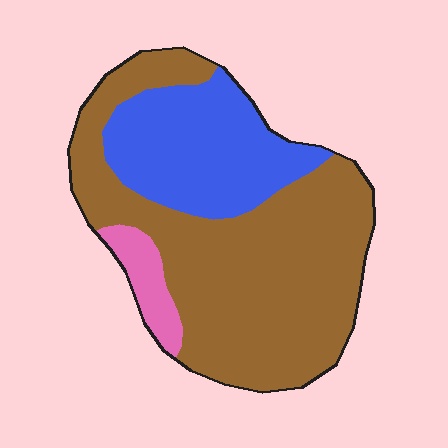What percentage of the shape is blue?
Blue takes up between a sixth and a third of the shape.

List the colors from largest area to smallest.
From largest to smallest: brown, blue, pink.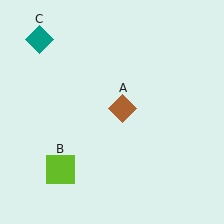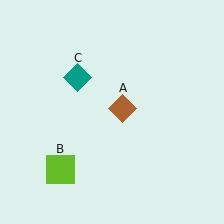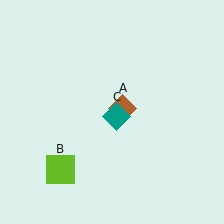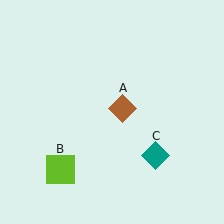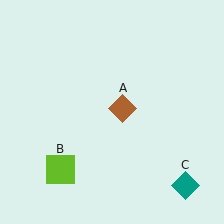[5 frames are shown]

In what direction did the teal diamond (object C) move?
The teal diamond (object C) moved down and to the right.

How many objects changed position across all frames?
1 object changed position: teal diamond (object C).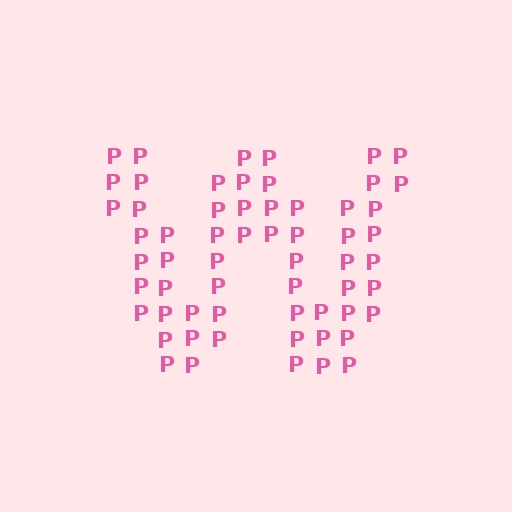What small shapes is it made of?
It is made of small letter P's.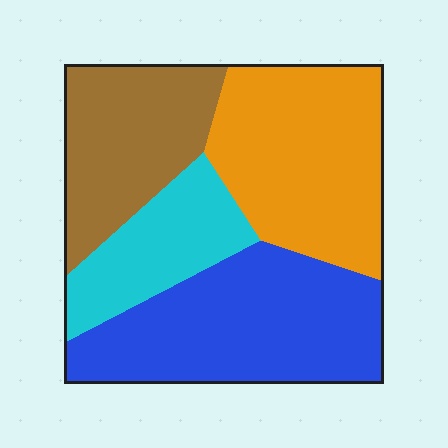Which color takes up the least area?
Cyan, at roughly 15%.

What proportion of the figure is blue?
Blue takes up between a sixth and a third of the figure.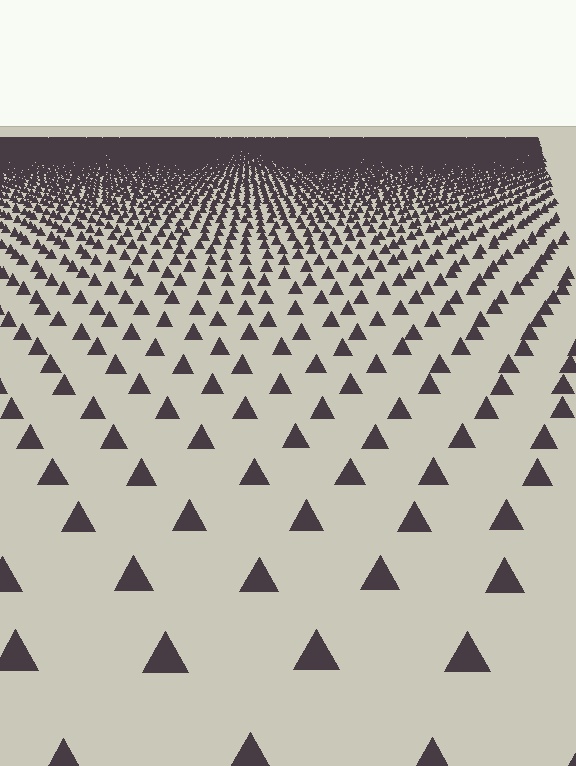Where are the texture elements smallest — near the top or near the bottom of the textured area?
Near the top.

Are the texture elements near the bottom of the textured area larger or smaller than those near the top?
Larger. Near the bottom, elements are closer to the viewer and appear at a bigger on-screen size.